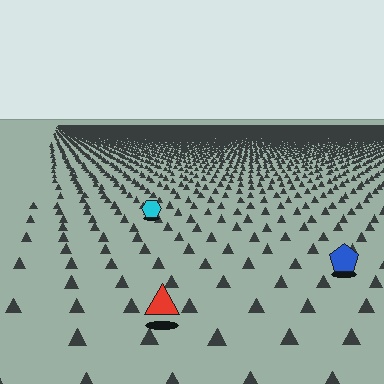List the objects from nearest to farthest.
From nearest to farthest: the red triangle, the blue pentagon, the cyan hexagon.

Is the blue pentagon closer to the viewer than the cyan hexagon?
Yes. The blue pentagon is closer — you can tell from the texture gradient: the ground texture is coarser near it.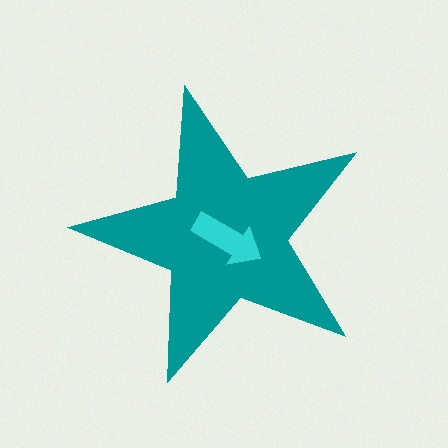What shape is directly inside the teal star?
The cyan arrow.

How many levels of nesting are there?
2.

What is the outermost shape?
The teal star.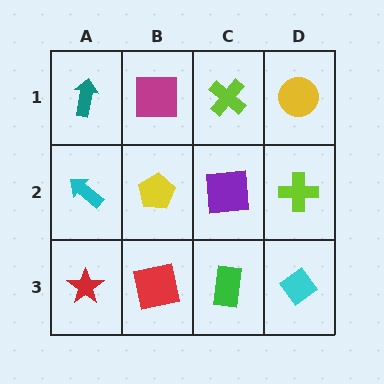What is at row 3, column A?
A red star.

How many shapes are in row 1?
4 shapes.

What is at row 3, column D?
A cyan diamond.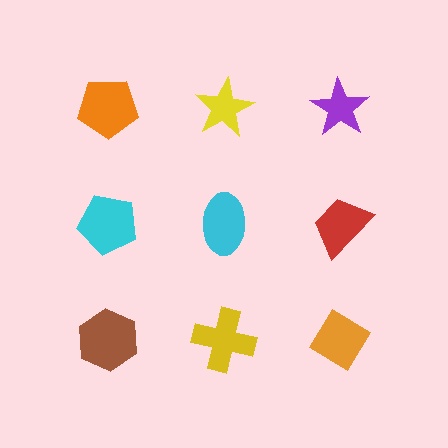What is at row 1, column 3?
A purple star.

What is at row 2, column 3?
A red trapezoid.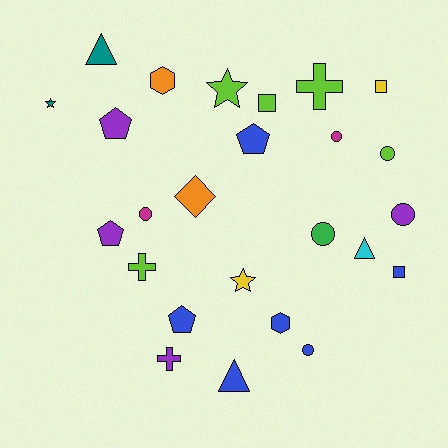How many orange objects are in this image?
There are 2 orange objects.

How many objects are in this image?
There are 25 objects.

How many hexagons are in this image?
There are 2 hexagons.